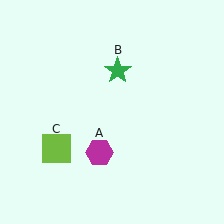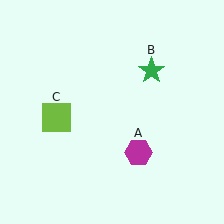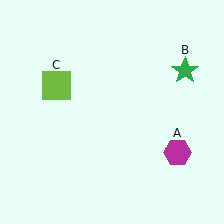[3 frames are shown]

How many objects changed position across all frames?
3 objects changed position: magenta hexagon (object A), green star (object B), lime square (object C).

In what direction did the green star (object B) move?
The green star (object B) moved right.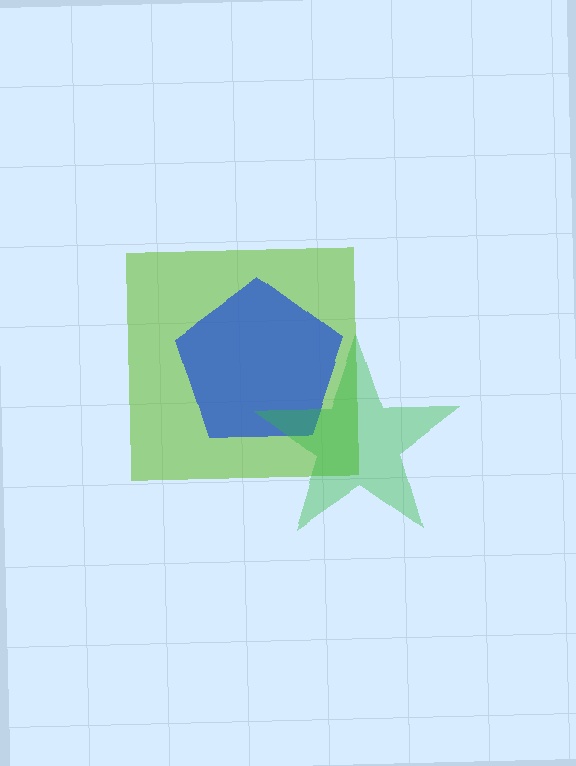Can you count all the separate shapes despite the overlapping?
Yes, there are 3 separate shapes.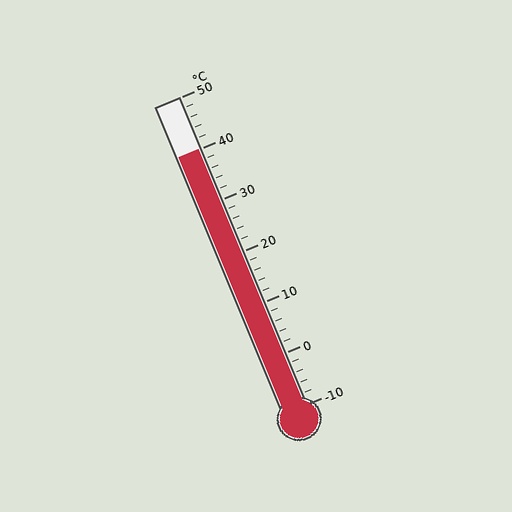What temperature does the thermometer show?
The thermometer shows approximately 40°C.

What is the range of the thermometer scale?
The thermometer scale ranges from -10°C to 50°C.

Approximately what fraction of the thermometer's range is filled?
The thermometer is filled to approximately 85% of its range.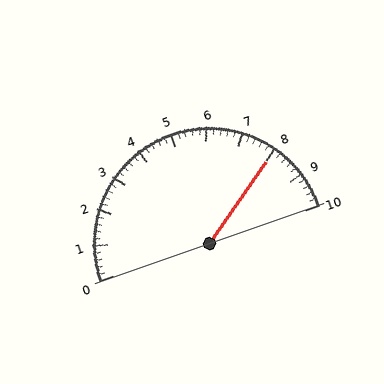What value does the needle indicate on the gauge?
The needle indicates approximately 8.0.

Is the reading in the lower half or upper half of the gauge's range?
The reading is in the upper half of the range (0 to 10).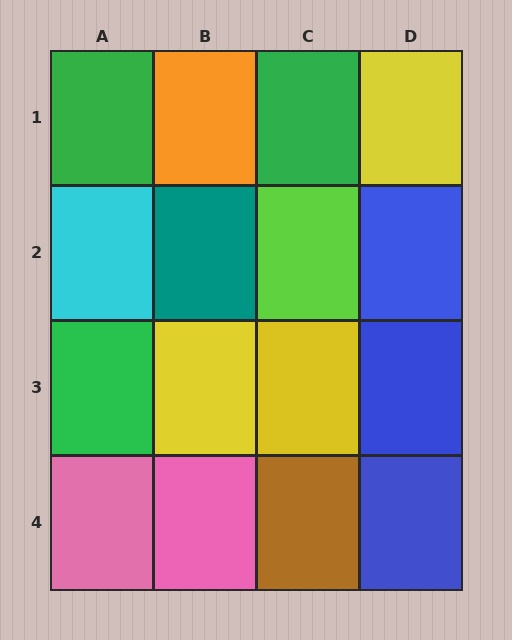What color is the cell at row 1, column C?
Green.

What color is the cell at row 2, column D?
Blue.